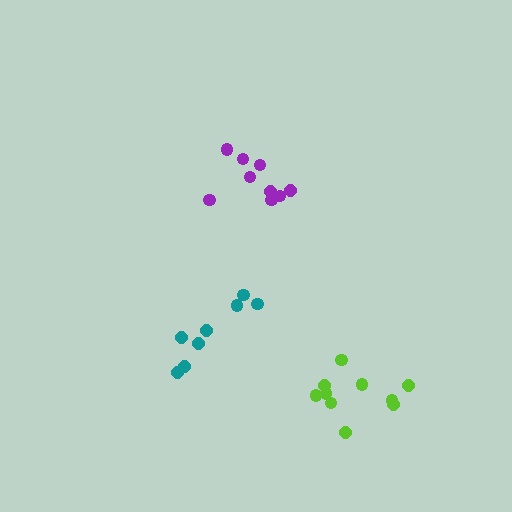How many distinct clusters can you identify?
There are 3 distinct clusters.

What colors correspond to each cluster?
The clusters are colored: purple, teal, lime.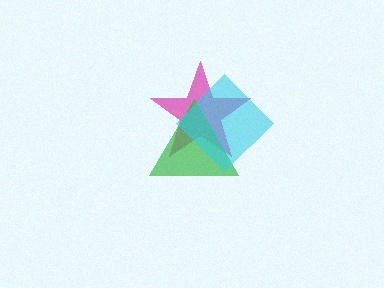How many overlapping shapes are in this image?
There are 3 overlapping shapes in the image.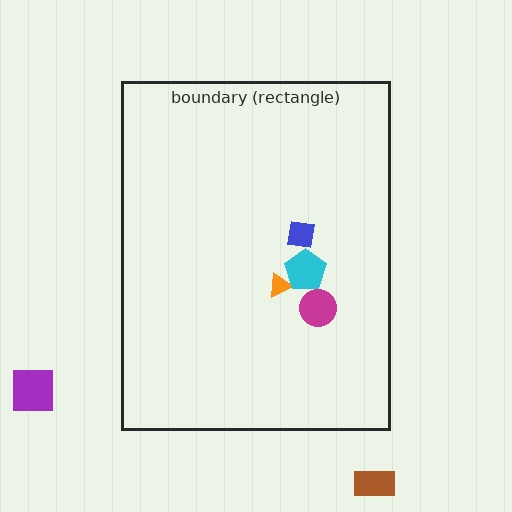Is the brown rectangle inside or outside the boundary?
Outside.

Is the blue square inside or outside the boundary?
Inside.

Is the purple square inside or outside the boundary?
Outside.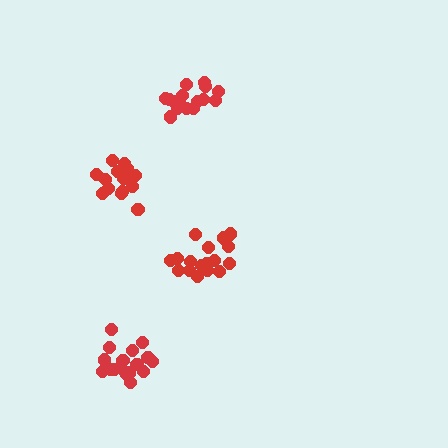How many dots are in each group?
Group 1: 14 dots, Group 2: 17 dots, Group 3: 17 dots, Group 4: 17 dots (65 total).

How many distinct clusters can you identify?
There are 4 distinct clusters.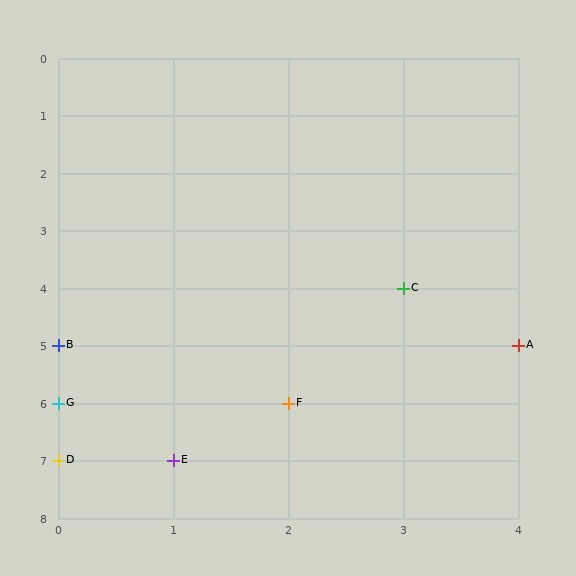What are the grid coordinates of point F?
Point F is at grid coordinates (2, 6).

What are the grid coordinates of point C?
Point C is at grid coordinates (3, 4).